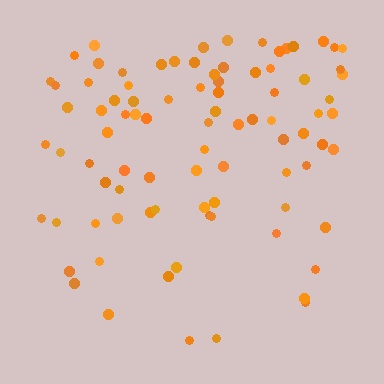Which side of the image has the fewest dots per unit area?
The bottom.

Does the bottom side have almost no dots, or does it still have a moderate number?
Still a moderate number, just noticeably fewer than the top.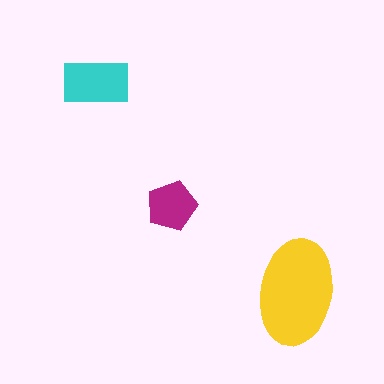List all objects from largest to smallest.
The yellow ellipse, the cyan rectangle, the magenta pentagon.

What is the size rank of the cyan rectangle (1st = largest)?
2nd.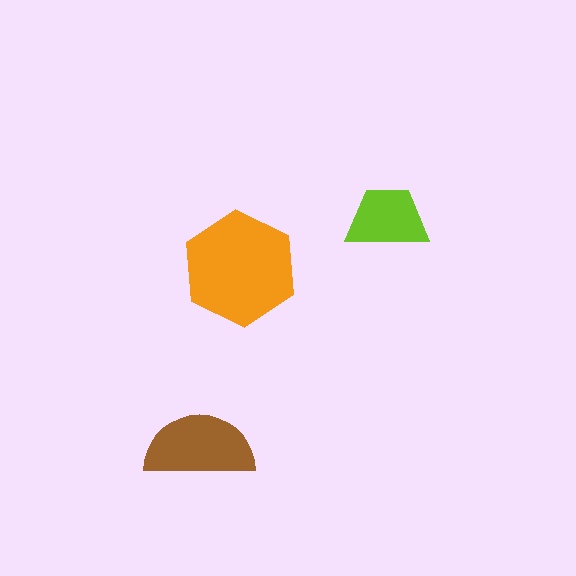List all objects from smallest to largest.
The lime trapezoid, the brown semicircle, the orange hexagon.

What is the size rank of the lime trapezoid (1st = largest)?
3rd.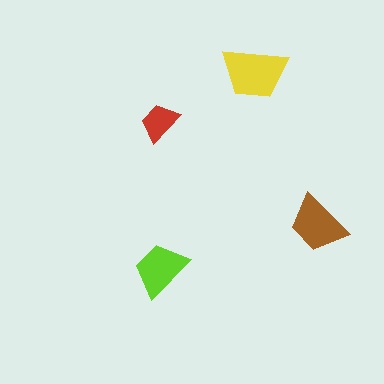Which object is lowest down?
The lime trapezoid is bottommost.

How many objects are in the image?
There are 4 objects in the image.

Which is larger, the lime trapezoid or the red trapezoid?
The lime one.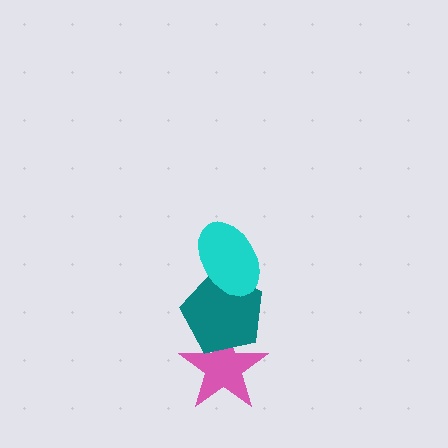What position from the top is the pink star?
The pink star is 3rd from the top.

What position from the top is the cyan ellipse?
The cyan ellipse is 1st from the top.